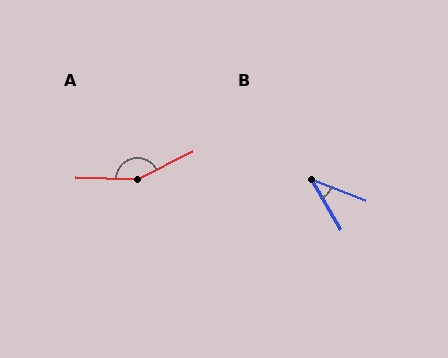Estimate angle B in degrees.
Approximately 38 degrees.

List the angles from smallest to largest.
B (38°), A (152°).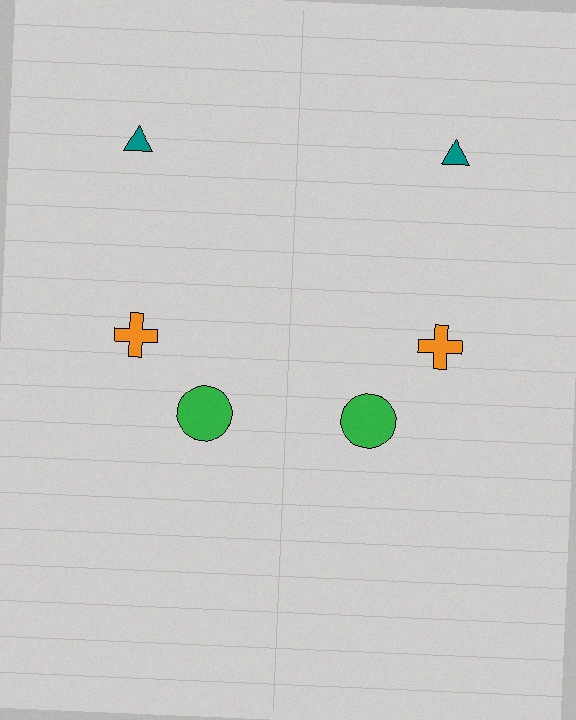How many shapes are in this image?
There are 6 shapes in this image.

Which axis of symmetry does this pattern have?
The pattern has a vertical axis of symmetry running through the center of the image.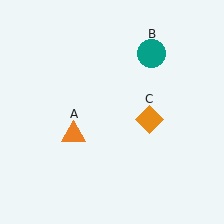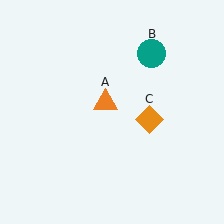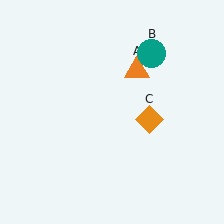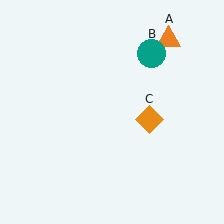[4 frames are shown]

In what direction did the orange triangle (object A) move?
The orange triangle (object A) moved up and to the right.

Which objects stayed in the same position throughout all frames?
Teal circle (object B) and orange diamond (object C) remained stationary.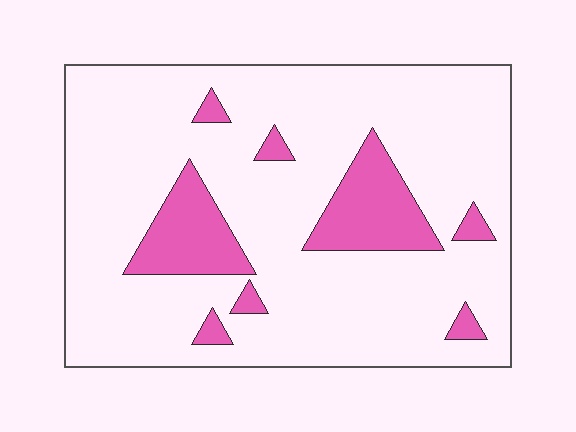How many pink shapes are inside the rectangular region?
8.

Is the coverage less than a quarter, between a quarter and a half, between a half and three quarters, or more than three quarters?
Less than a quarter.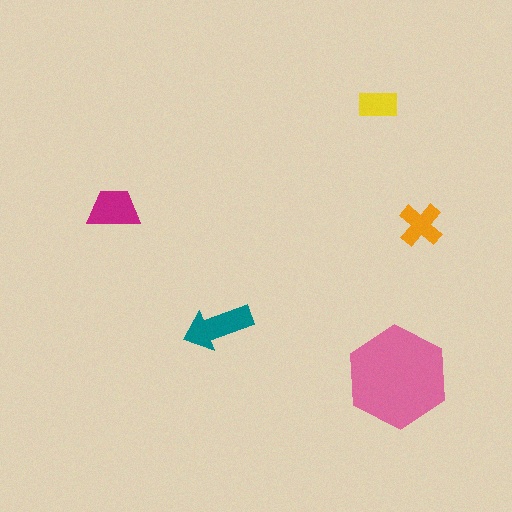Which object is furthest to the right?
The orange cross is rightmost.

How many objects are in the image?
There are 5 objects in the image.